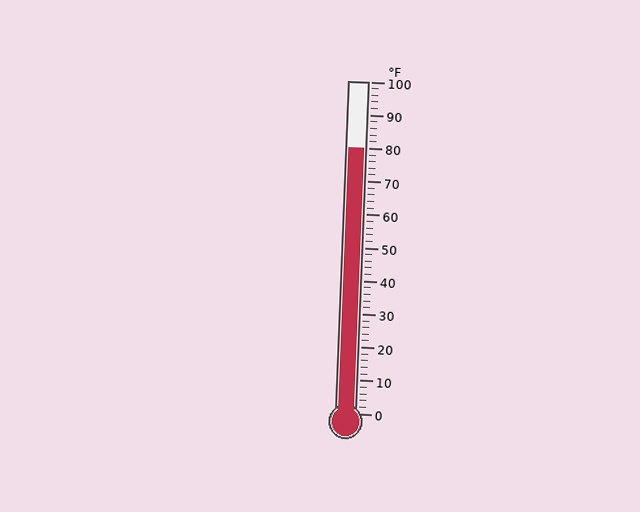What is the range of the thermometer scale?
The thermometer scale ranges from 0°F to 100°F.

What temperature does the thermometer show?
The thermometer shows approximately 80°F.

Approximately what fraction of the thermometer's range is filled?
The thermometer is filled to approximately 80% of its range.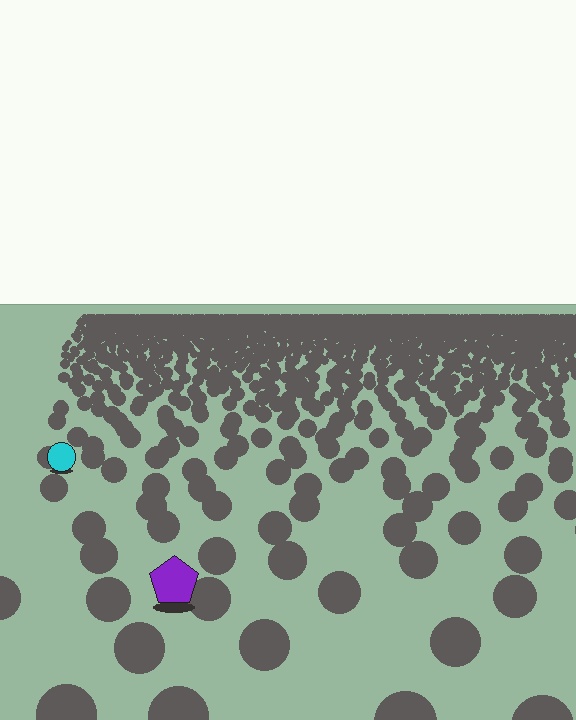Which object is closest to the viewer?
The purple pentagon is closest. The texture marks near it are larger and more spread out.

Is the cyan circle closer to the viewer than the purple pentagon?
No. The purple pentagon is closer — you can tell from the texture gradient: the ground texture is coarser near it.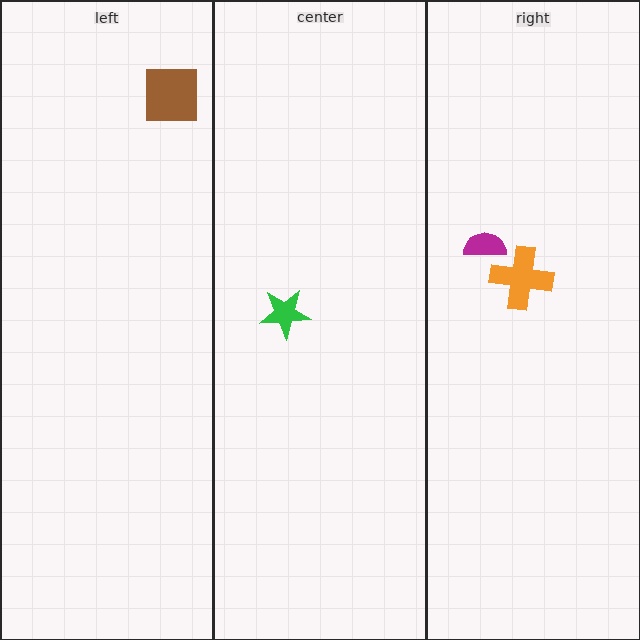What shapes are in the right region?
The orange cross, the magenta semicircle.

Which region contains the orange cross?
The right region.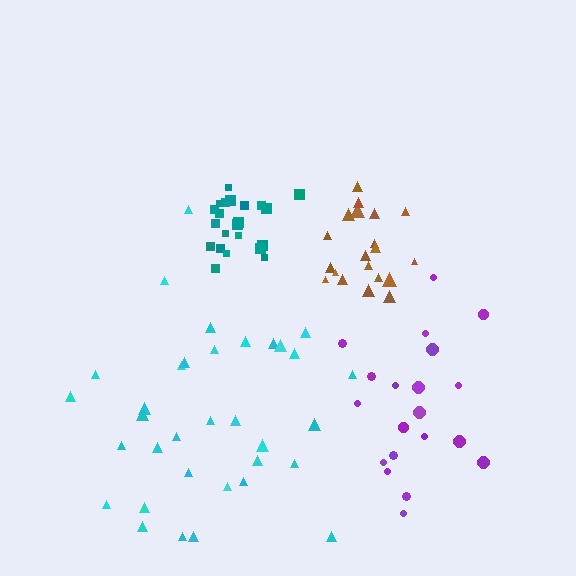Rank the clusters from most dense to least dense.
teal, brown, purple, cyan.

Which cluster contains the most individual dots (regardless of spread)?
Cyan (34).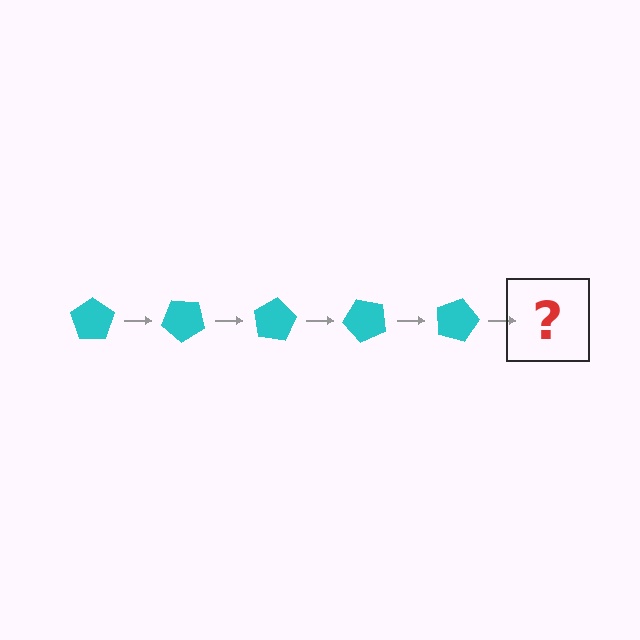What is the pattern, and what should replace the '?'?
The pattern is that the pentagon rotates 40 degrees each step. The '?' should be a cyan pentagon rotated 200 degrees.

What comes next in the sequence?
The next element should be a cyan pentagon rotated 200 degrees.